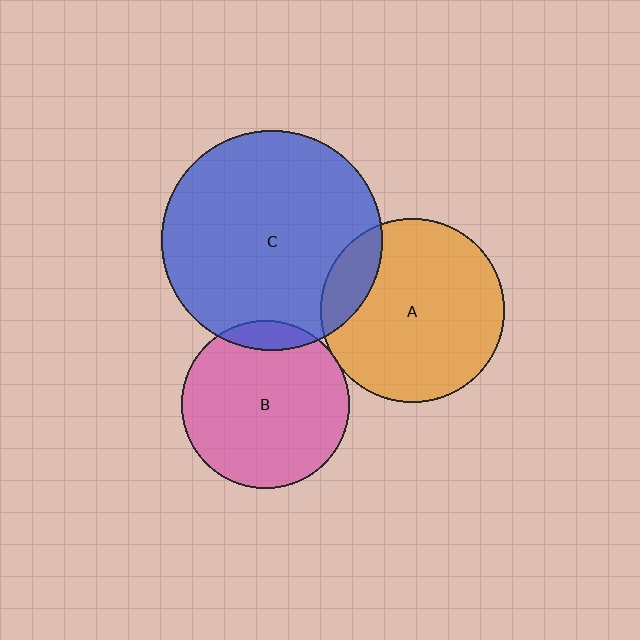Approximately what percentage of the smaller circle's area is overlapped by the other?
Approximately 5%.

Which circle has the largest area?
Circle C (blue).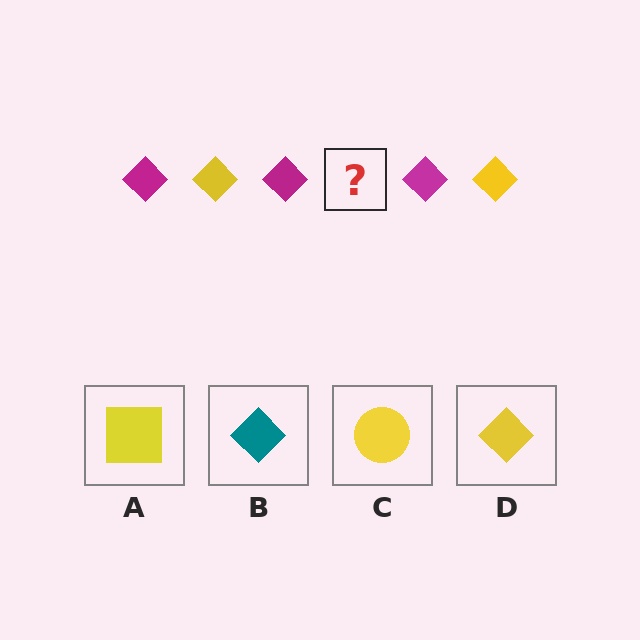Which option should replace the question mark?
Option D.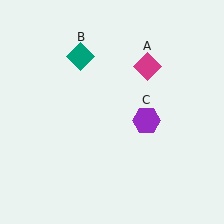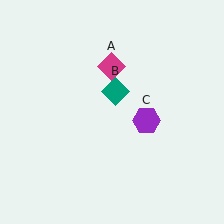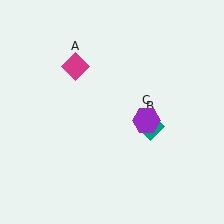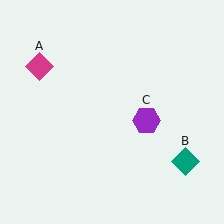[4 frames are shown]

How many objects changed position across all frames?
2 objects changed position: magenta diamond (object A), teal diamond (object B).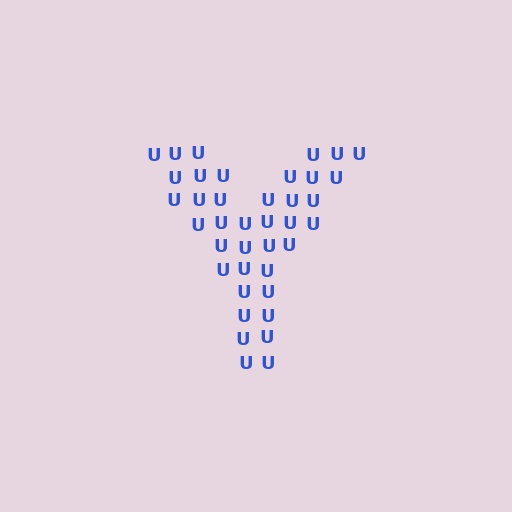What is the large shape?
The large shape is the letter Y.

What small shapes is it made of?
It is made of small letter U's.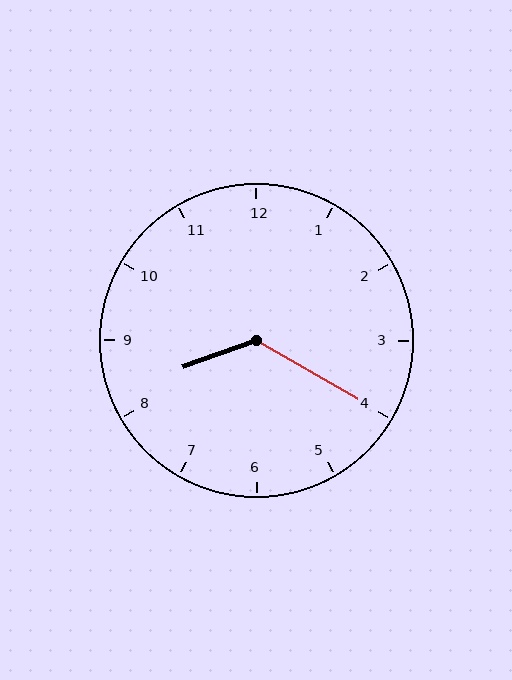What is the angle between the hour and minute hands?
Approximately 130 degrees.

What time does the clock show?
8:20.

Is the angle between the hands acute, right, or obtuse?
It is obtuse.